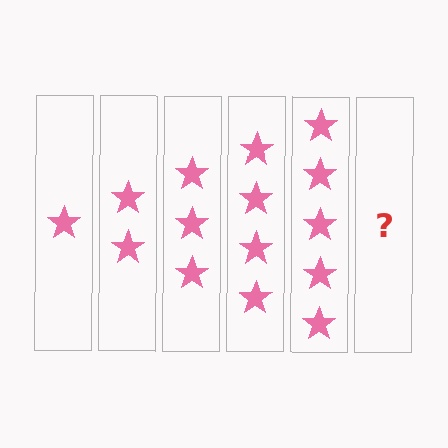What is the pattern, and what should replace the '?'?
The pattern is that each step adds one more star. The '?' should be 6 stars.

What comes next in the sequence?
The next element should be 6 stars.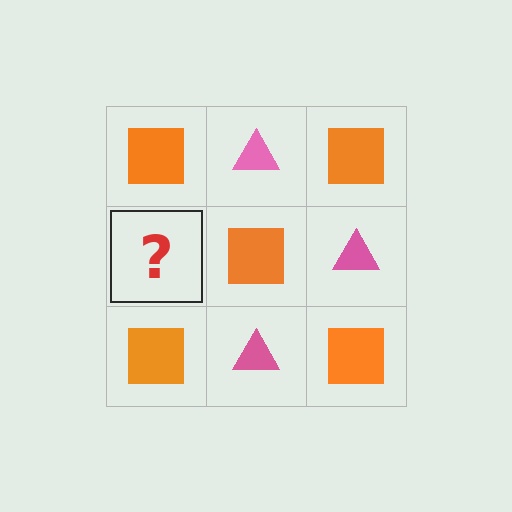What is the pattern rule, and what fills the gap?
The rule is that it alternates orange square and pink triangle in a checkerboard pattern. The gap should be filled with a pink triangle.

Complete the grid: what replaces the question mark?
The question mark should be replaced with a pink triangle.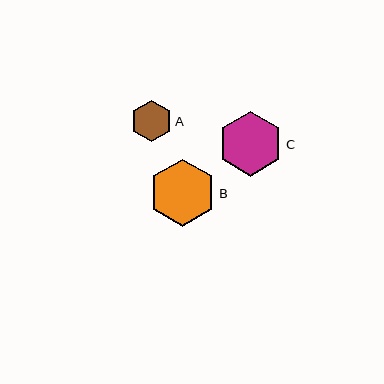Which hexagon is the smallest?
Hexagon A is the smallest with a size of approximately 42 pixels.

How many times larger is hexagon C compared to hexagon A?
Hexagon C is approximately 1.6 times the size of hexagon A.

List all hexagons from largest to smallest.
From largest to smallest: B, C, A.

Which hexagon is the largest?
Hexagon B is the largest with a size of approximately 67 pixels.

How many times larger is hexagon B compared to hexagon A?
Hexagon B is approximately 1.6 times the size of hexagon A.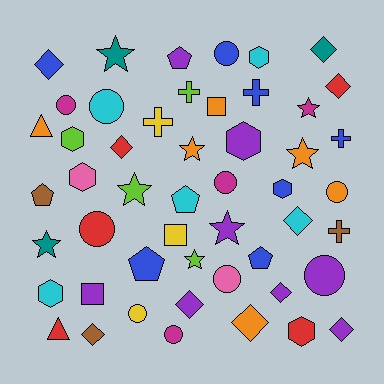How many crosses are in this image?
There are 5 crosses.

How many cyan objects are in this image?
There are 5 cyan objects.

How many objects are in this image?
There are 50 objects.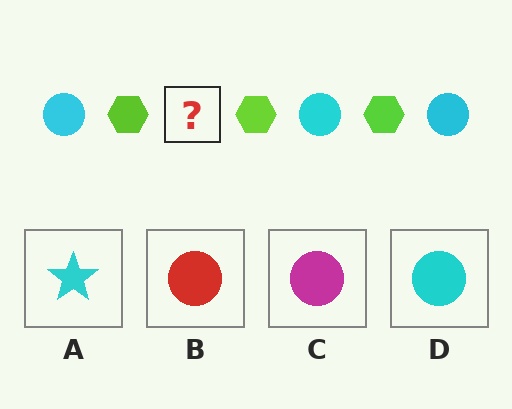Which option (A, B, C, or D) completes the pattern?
D.